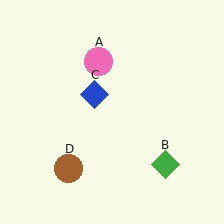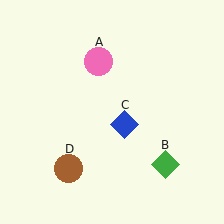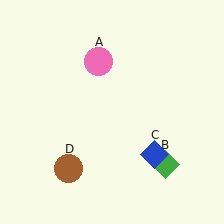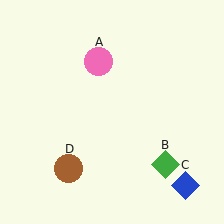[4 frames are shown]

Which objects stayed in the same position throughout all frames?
Pink circle (object A) and green diamond (object B) and brown circle (object D) remained stationary.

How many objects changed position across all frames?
1 object changed position: blue diamond (object C).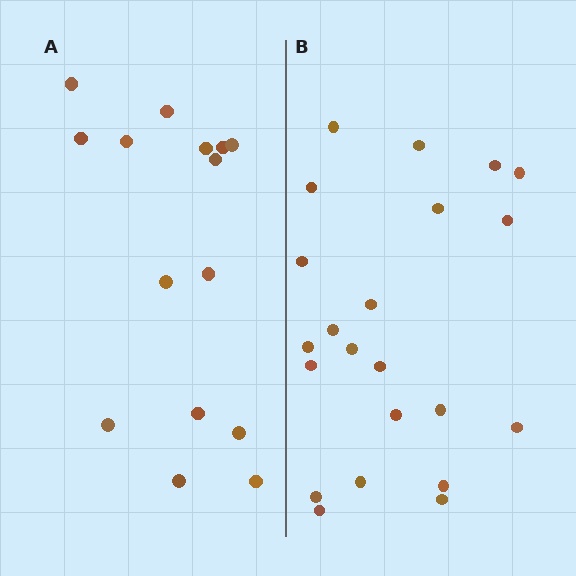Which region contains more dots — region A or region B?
Region B (the right region) has more dots.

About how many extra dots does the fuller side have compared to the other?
Region B has roughly 8 or so more dots than region A.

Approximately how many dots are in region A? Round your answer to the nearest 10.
About 20 dots. (The exact count is 15, which rounds to 20.)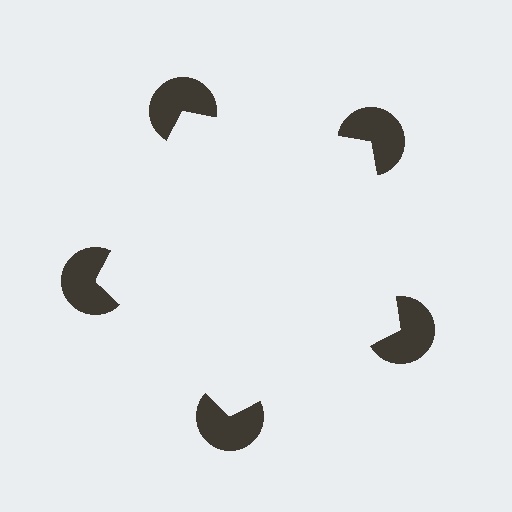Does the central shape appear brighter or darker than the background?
It typically appears slightly brighter than the background, even though no actual brightness change is drawn.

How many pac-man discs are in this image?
There are 5 — one at each vertex of the illusory pentagon.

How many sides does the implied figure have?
5 sides.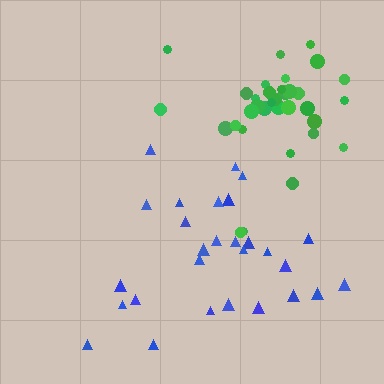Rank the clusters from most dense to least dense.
green, blue.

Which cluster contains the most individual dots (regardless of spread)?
Green (34).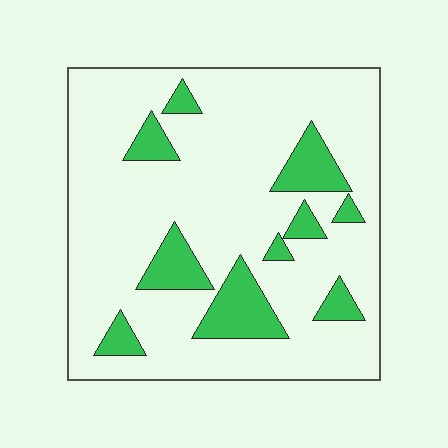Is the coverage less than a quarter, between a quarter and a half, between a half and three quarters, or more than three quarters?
Less than a quarter.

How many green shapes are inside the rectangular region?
10.